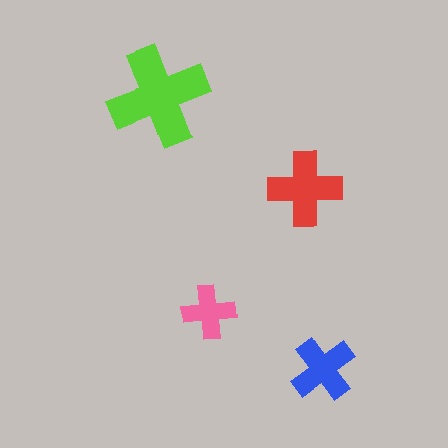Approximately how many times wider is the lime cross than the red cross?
About 1.5 times wider.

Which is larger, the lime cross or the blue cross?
The lime one.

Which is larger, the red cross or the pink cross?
The red one.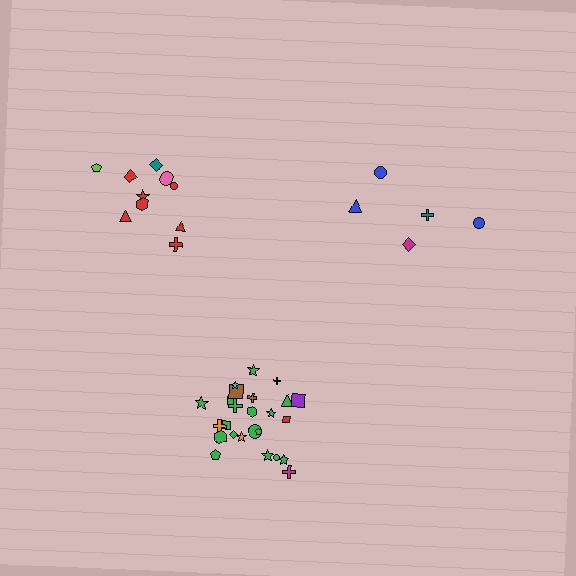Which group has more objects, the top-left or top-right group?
The top-left group.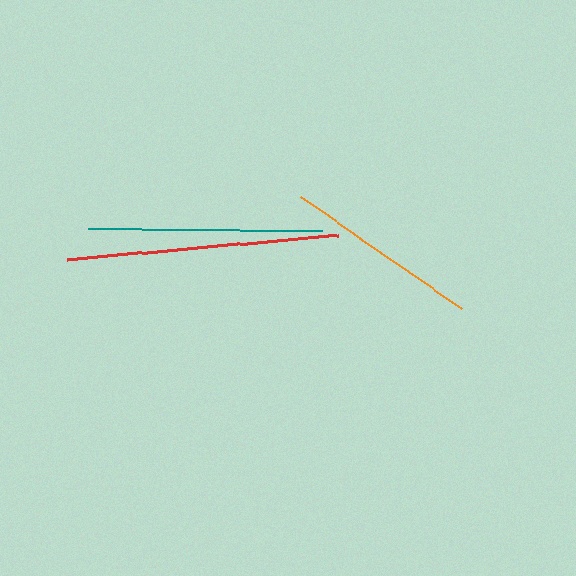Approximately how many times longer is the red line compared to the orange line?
The red line is approximately 1.4 times the length of the orange line.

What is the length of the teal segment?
The teal segment is approximately 234 pixels long.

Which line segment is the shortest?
The orange line is the shortest at approximately 196 pixels.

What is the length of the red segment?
The red segment is approximately 271 pixels long.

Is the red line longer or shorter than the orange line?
The red line is longer than the orange line.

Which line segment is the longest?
The red line is the longest at approximately 271 pixels.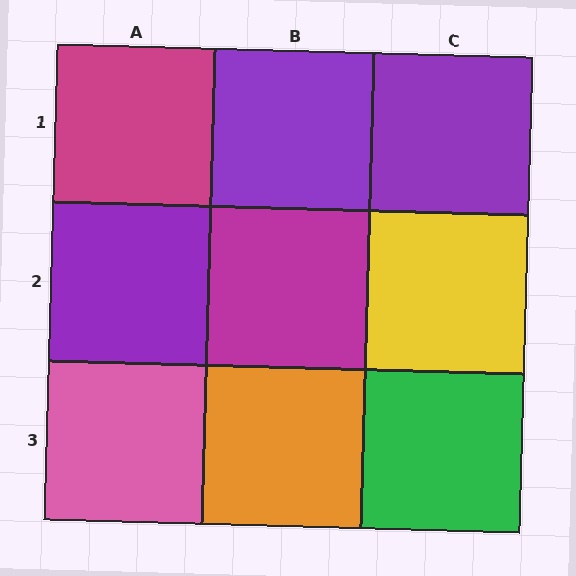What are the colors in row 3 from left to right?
Pink, orange, green.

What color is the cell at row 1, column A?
Magenta.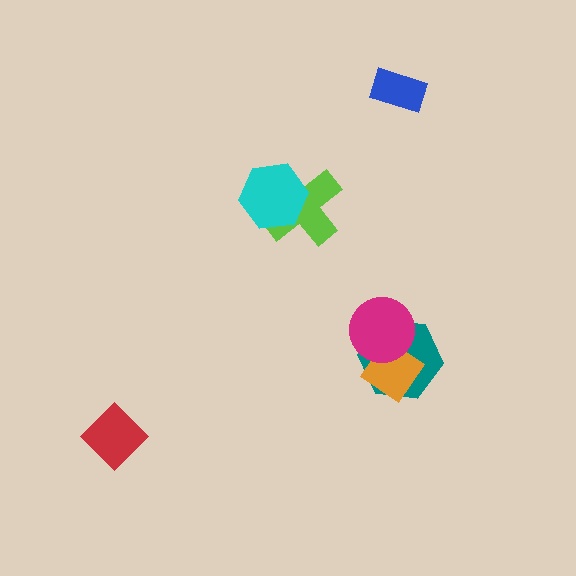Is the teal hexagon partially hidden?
Yes, it is partially covered by another shape.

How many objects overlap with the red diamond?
0 objects overlap with the red diamond.